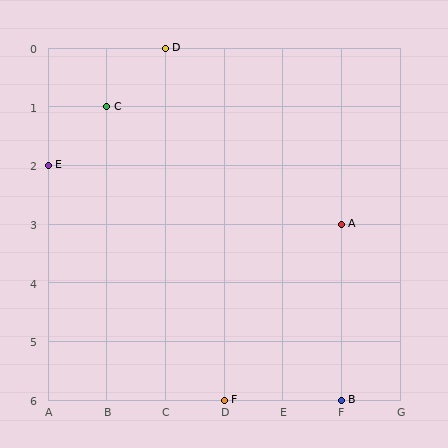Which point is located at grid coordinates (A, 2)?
Point E is at (A, 2).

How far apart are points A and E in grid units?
Points A and E are 5 columns and 1 row apart (about 5.1 grid units diagonally).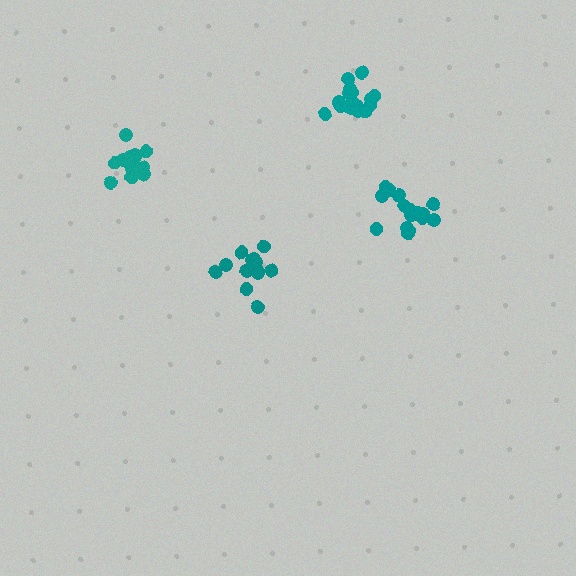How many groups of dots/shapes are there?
There are 4 groups.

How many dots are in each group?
Group 1: 17 dots, Group 2: 17 dots, Group 3: 17 dots, Group 4: 15 dots (66 total).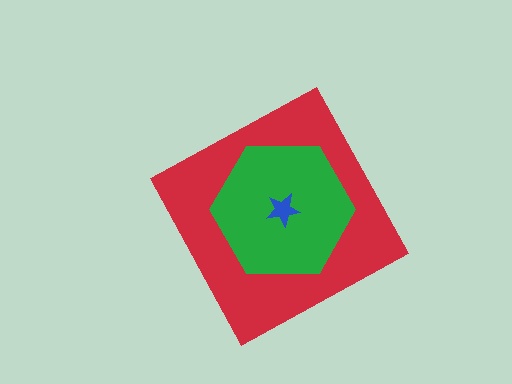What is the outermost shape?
The red diamond.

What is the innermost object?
The blue star.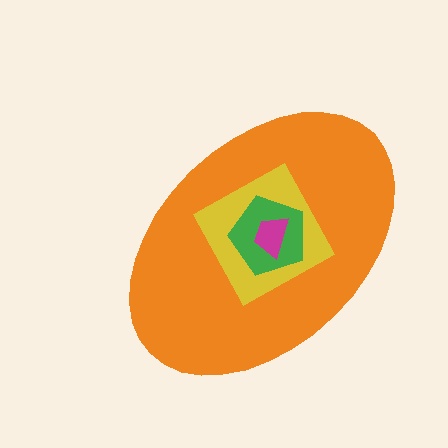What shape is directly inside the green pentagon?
The magenta trapezoid.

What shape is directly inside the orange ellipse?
The yellow diamond.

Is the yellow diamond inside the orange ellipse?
Yes.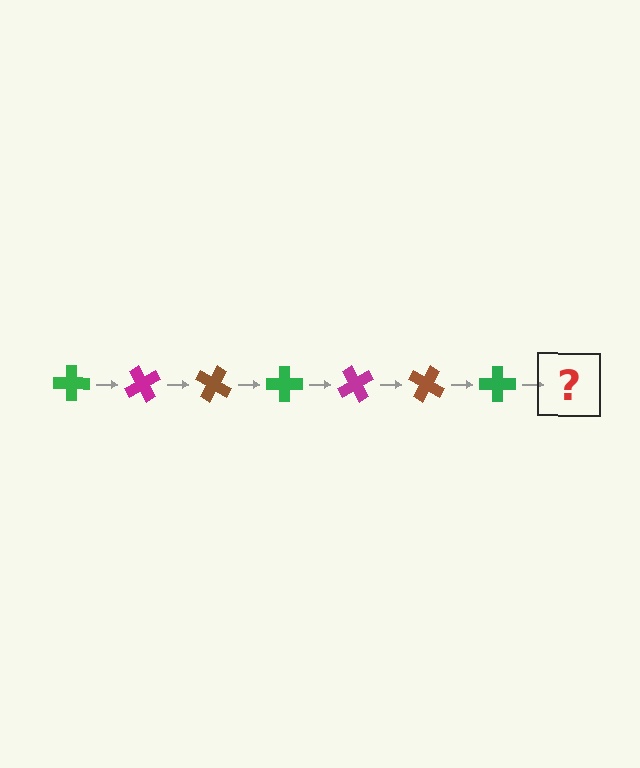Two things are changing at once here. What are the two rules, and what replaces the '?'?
The two rules are that it rotates 60 degrees each step and the color cycles through green, magenta, and brown. The '?' should be a magenta cross, rotated 420 degrees from the start.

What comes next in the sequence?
The next element should be a magenta cross, rotated 420 degrees from the start.